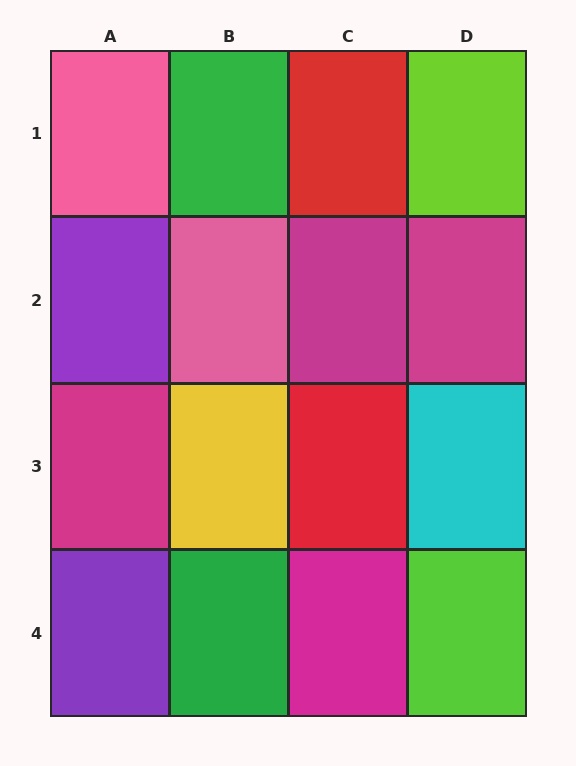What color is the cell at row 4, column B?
Green.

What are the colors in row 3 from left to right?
Magenta, yellow, red, cyan.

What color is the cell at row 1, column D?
Lime.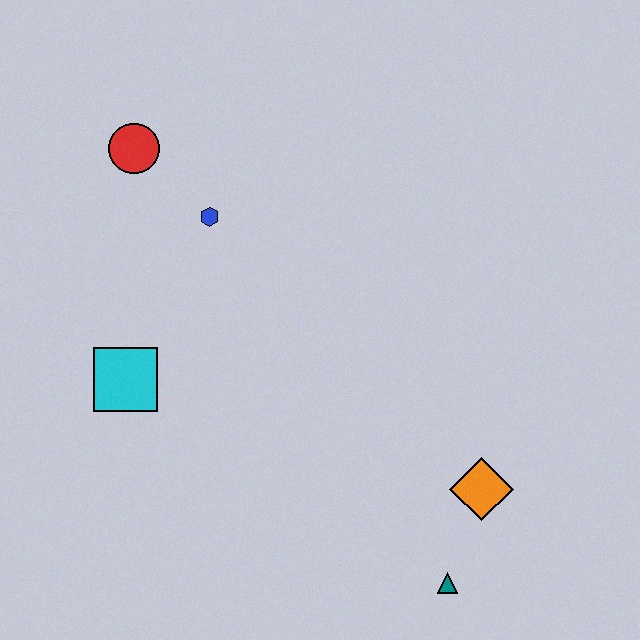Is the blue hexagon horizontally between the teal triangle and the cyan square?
Yes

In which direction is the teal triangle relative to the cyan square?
The teal triangle is to the right of the cyan square.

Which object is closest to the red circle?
The blue hexagon is closest to the red circle.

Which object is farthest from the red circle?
The teal triangle is farthest from the red circle.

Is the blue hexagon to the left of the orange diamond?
Yes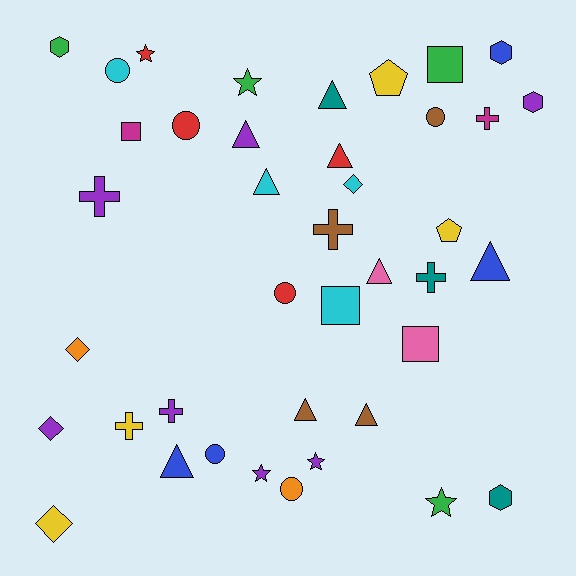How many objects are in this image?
There are 40 objects.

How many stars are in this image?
There are 5 stars.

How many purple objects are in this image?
There are 7 purple objects.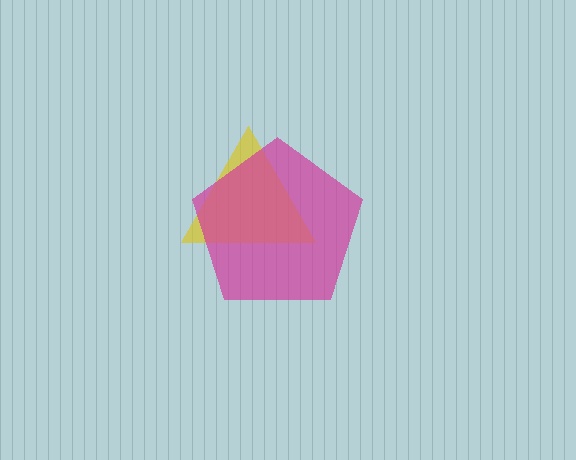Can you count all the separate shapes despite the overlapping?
Yes, there are 2 separate shapes.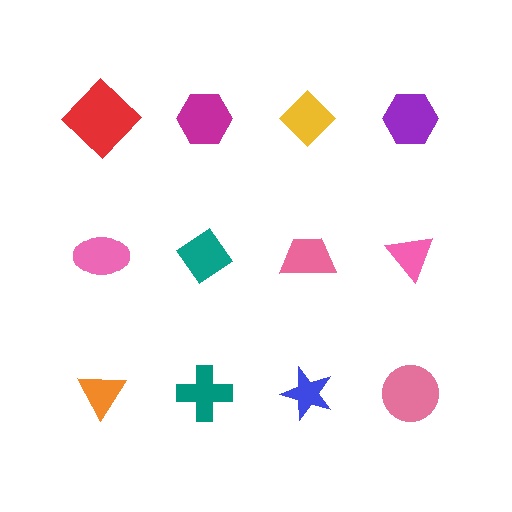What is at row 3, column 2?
A teal cross.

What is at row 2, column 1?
A pink ellipse.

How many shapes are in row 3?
4 shapes.